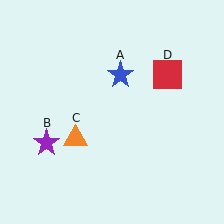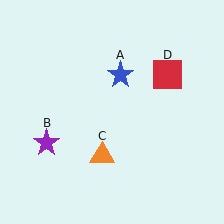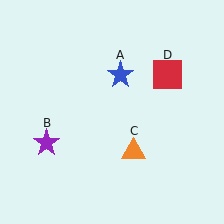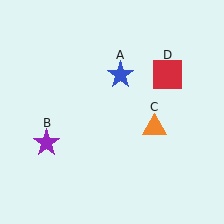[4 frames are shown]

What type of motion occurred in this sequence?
The orange triangle (object C) rotated counterclockwise around the center of the scene.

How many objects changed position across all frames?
1 object changed position: orange triangle (object C).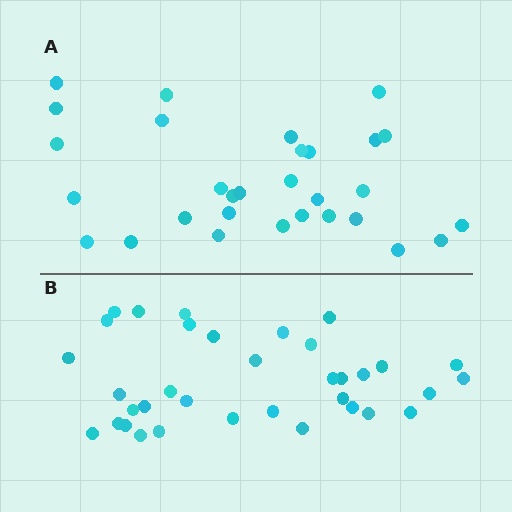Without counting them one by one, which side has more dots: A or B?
Region B (the bottom region) has more dots.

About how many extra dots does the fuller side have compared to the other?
Region B has about 5 more dots than region A.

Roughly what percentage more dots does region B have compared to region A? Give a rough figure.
About 15% more.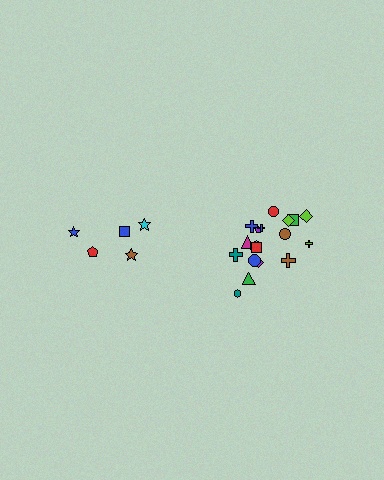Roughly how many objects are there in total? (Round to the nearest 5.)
Roughly 25 objects in total.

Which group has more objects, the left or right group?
The right group.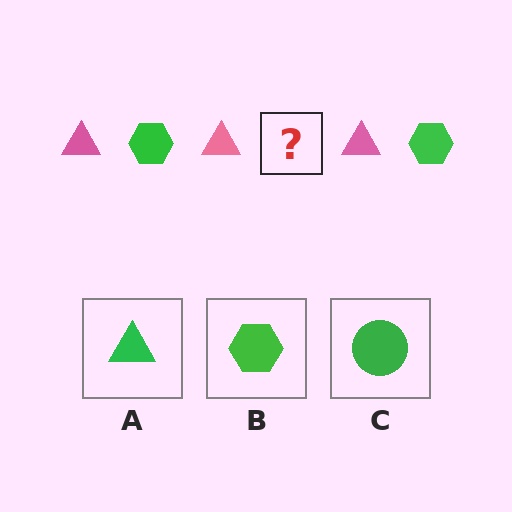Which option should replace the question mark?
Option B.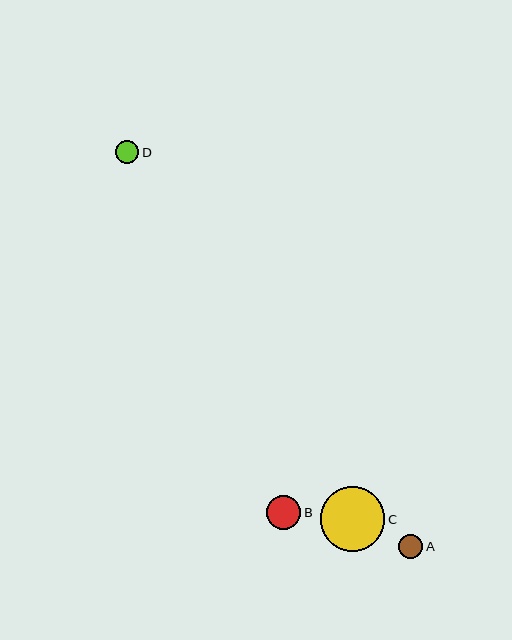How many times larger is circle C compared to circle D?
Circle C is approximately 2.8 times the size of circle D.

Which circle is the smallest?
Circle D is the smallest with a size of approximately 23 pixels.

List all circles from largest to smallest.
From largest to smallest: C, B, A, D.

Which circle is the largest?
Circle C is the largest with a size of approximately 65 pixels.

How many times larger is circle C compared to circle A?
Circle C is approximately 2.7 times the size of circle A.